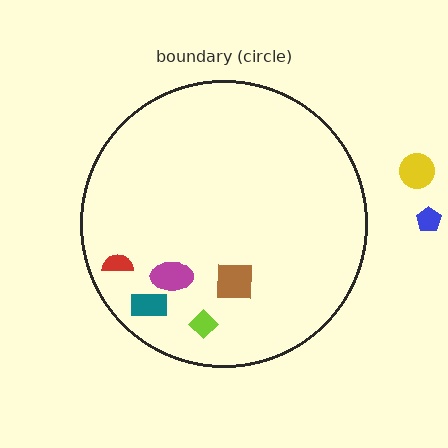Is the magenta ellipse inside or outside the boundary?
Inside.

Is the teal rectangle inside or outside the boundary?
Inside.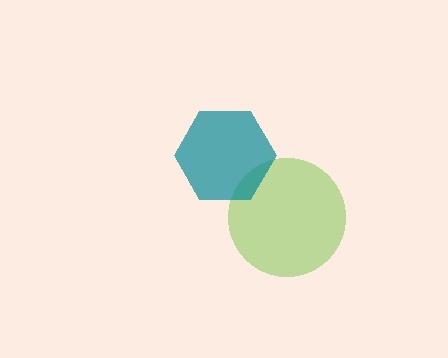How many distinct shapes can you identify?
There are 2 distinct shapes: a lime circle, a teal hexagon.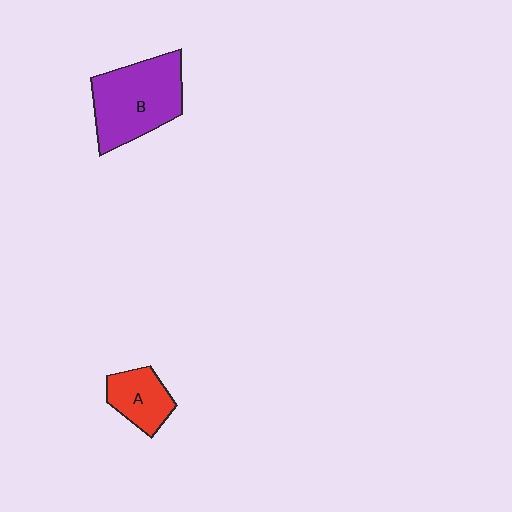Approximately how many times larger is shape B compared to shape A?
Approximately 2.1 times.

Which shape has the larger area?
Shape B (purple).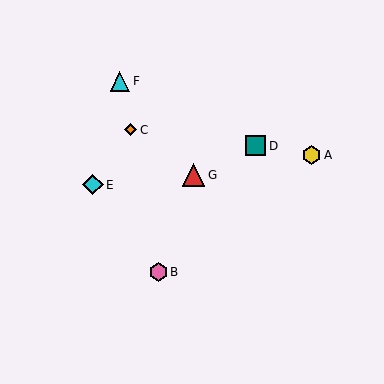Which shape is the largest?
The red triangle (labeled G) is the largest.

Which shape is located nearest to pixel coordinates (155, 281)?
The pink hexagon (labeled B) at (158, 272) is nearest to that location.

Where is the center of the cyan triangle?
The center of the cyan triangle is at (120, 81).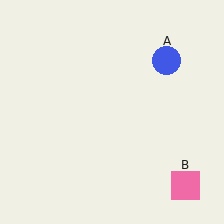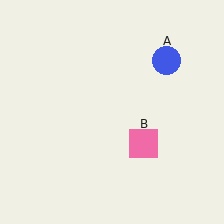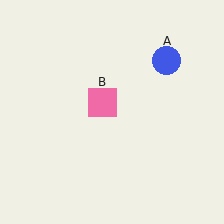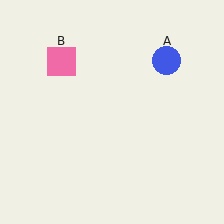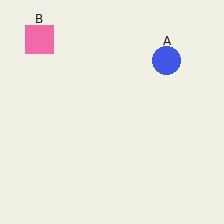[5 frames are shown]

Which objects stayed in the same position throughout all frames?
Blue circle (object A) remained stationary.